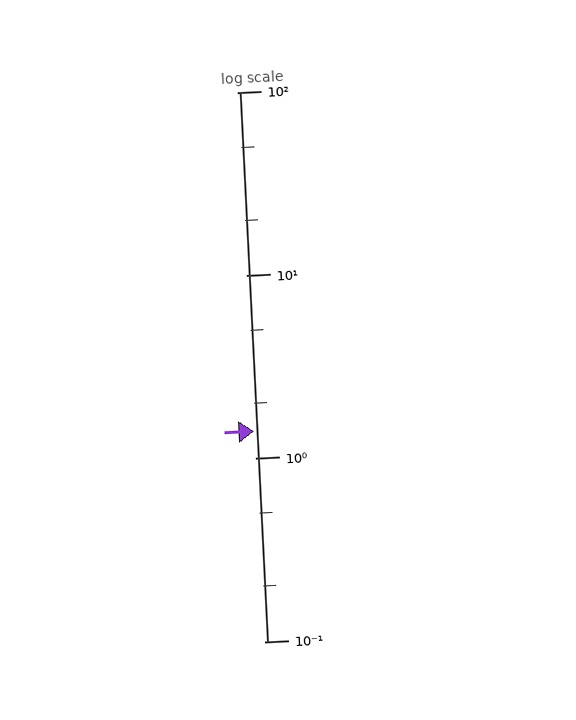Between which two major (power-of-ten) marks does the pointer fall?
The pointer is between 1 and 10.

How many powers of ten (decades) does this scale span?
The scale spans 3 decades, from 0.1 to 100.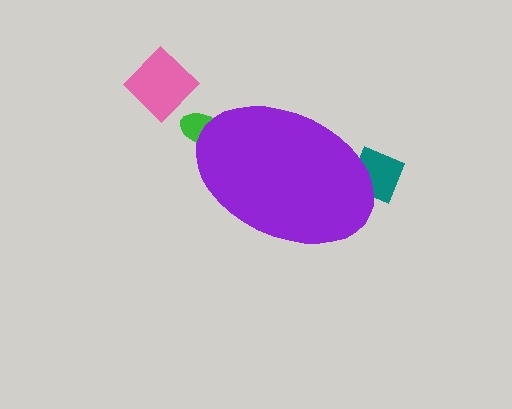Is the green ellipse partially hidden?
Yes, the green ellipse is partially hidden behind the purple ellipse.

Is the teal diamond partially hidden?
Yes, the teal diamond is partially hidden behind the purple ellipse.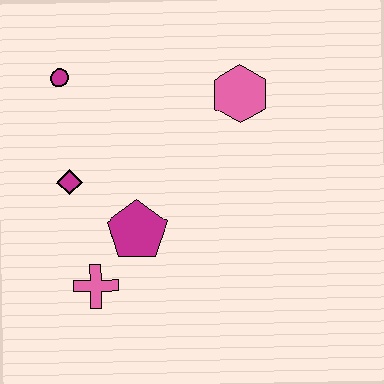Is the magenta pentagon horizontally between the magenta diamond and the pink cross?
No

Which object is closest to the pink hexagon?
The magenta pentagon is closest to the pink hexagon.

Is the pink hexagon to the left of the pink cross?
No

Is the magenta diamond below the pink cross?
No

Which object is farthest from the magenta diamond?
The pink hexagon is farthest from the magenta diamond.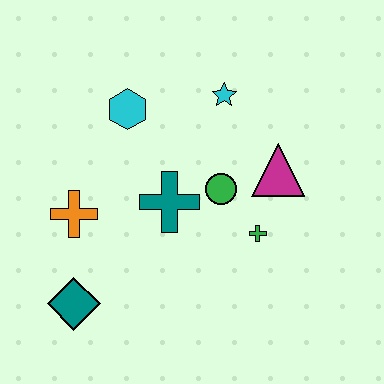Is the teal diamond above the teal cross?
No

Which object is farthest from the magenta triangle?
The teal diamond is farthest from the magenta triangle.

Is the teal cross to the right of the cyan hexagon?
Yes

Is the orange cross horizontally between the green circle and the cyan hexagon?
No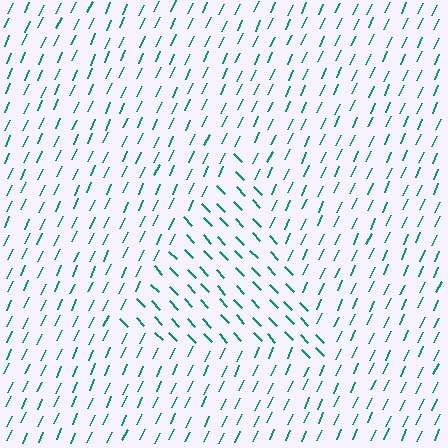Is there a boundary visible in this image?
Yes, there is a texture boundary formed by a change in line orientation.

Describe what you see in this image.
The image is filled with small teal line segments. A triangle region in the image has lines oriented differently from the surrounding lines, creating a visible texture boundary.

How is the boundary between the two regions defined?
The boundary is defined purely by a change in line orientation (approximately 69 degrees difference). All lines are the same color and thickness.